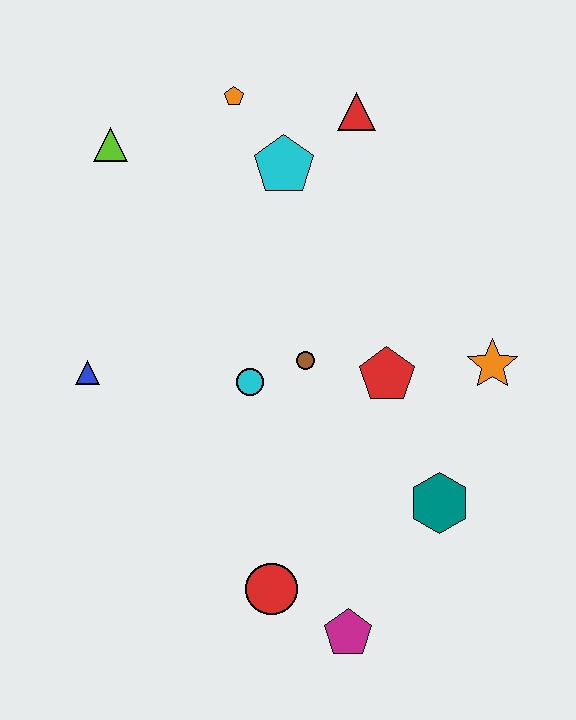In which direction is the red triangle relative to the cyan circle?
The red triangle is above the cyan circle.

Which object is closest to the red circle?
The magenta pentagon is closest to the red circle.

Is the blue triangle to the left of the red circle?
Yes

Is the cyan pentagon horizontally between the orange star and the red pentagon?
No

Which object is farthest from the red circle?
The orange pentagon is farthest from the red circle.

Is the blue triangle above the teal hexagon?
Yes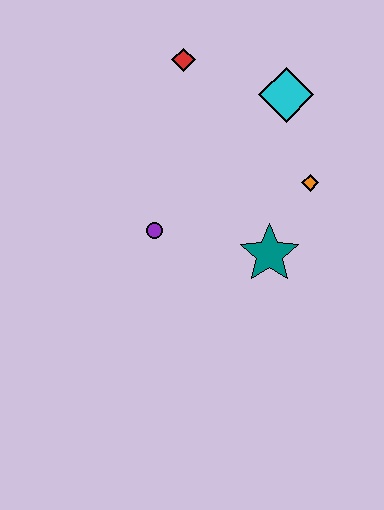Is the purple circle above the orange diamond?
No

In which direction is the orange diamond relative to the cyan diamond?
The orange diamond is below the cyan diamond.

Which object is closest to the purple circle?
The teal star is closest to the purple circle.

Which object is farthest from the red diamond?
The teal star is farthest from the red diamond.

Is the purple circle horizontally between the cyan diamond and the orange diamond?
No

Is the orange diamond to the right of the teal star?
Yes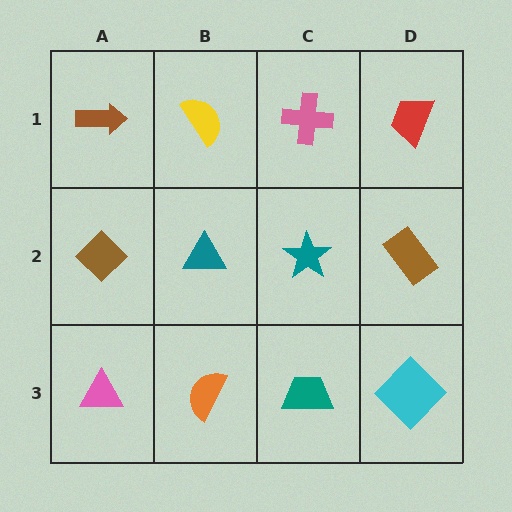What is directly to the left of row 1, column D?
A pink cross.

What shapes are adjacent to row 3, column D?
A brown rectangle (row 2, column D), a teal trapezoid (row 3, column C).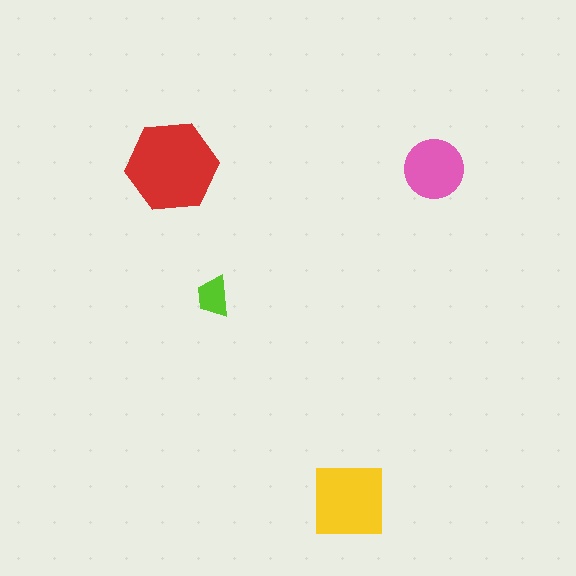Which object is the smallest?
The lime trapezoid.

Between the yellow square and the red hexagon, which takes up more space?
The red hexagon.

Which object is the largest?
The red hexagon.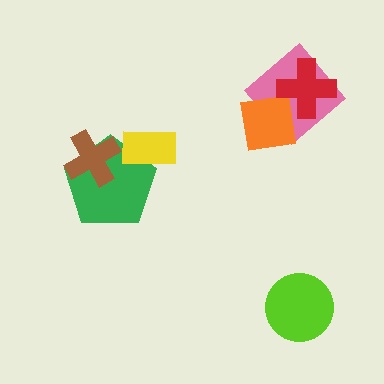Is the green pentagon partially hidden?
Yes, it is partially covered by another shape.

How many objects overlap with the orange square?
2 objects overlap with the orange square.